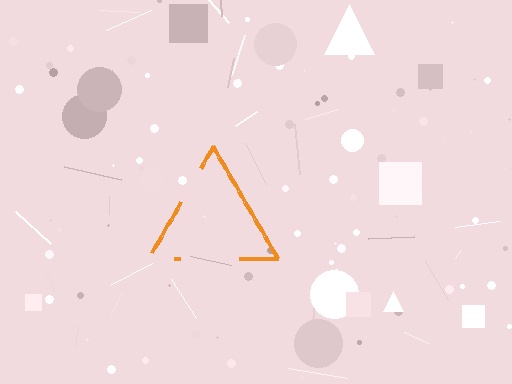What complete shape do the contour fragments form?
The contour fragments form a triangle.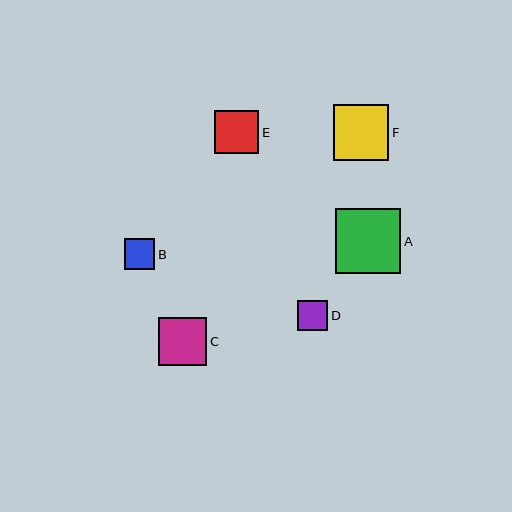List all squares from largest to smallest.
From largest to smallest: A, F, C, E, B, D.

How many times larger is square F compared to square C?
Square F is approximately 1.2 times the size of square C.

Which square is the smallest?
Square D is the smallest with a size of approximately 30 pixels.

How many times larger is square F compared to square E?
Square F is approximately 1.3 times the size of square E.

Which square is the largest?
Square A is the largest with a size of approximately 65 pixels.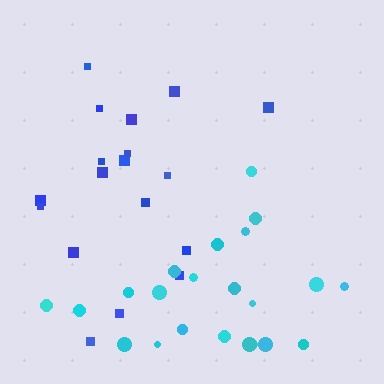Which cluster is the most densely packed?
Cyan.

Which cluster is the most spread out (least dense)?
Blue.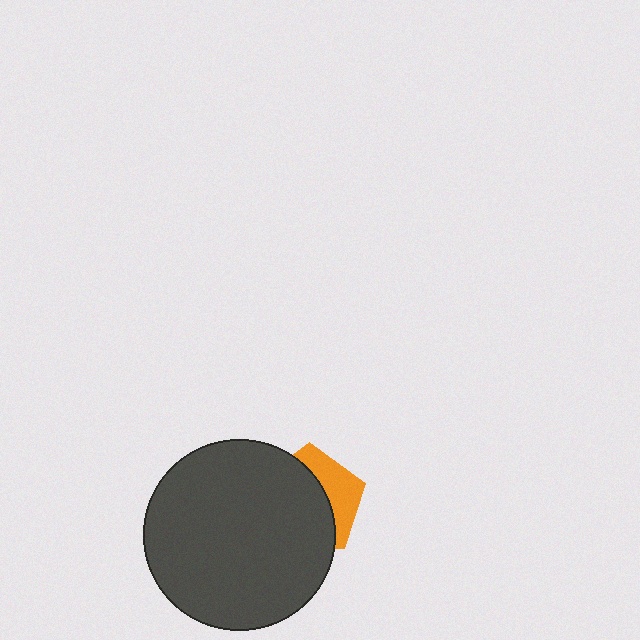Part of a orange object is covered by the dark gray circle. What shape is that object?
It is a pentagon.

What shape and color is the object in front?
The object in front is a dark gray circle.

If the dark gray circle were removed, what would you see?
You would see the complete orange pentagon.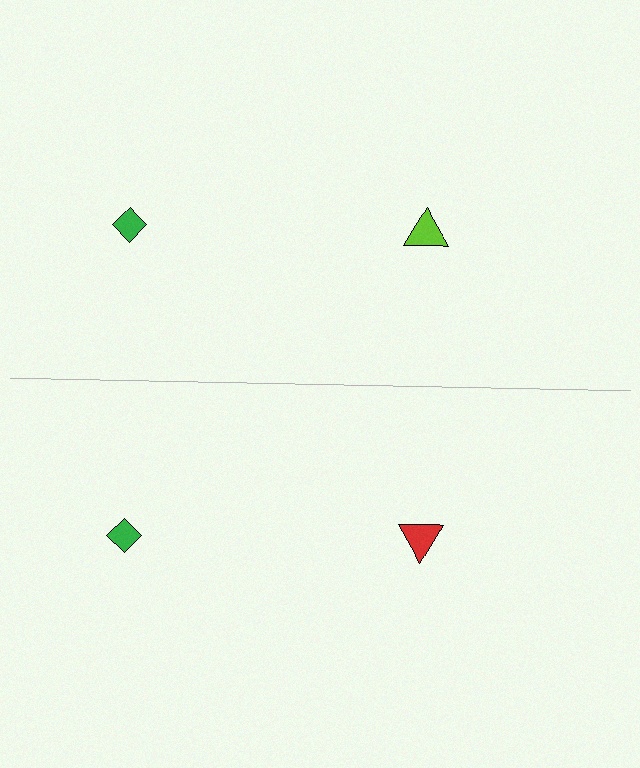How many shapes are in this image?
There are 4 shapes in this image.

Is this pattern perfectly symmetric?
No, the pattern is not perfectly symmetric. The red triangle on the bottom side breaks the symmetry — its mirror counterpart is lime.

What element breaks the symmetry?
The red triangle on the bottom side breaks the symmetry — its mirror counterpart is lime.